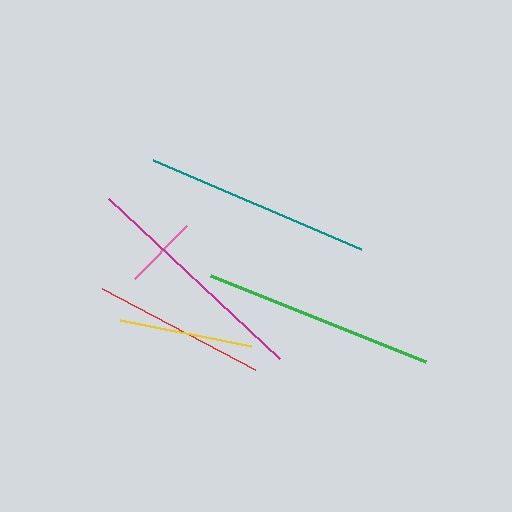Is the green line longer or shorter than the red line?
The green line is longer than the red line.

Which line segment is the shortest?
The pink line is the shortest at approximately 74 pixels.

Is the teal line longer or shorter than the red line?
The teal line is longer than the red line.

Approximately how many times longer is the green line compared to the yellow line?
The green line is approximately 1.7 times the length of the yellow line.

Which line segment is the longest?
The magenta line is the longest at approximately 234 pixels.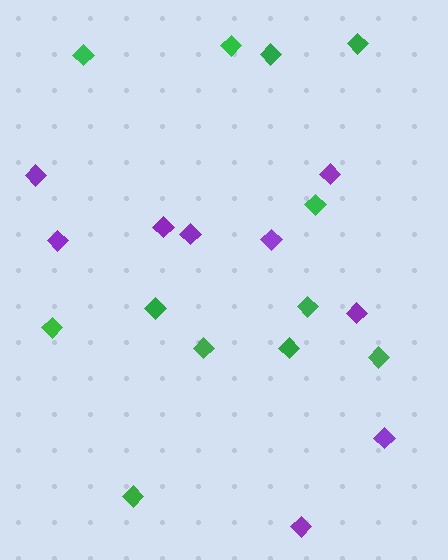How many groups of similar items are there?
There are 2 groups: one group of purple diamonds (9) and one group of green diamonds (12).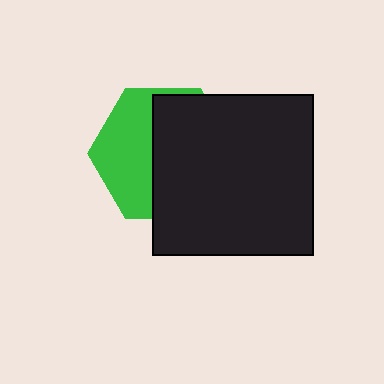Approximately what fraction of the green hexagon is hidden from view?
Roughly 58% of the green hexagon is hidden behind the black square.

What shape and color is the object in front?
The object in front is a black square.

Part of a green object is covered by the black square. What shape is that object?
It is a hexagon.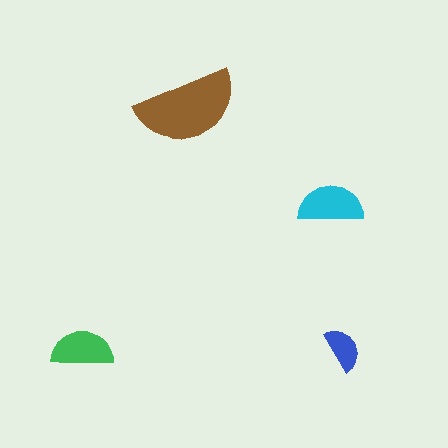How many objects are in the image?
There are 4 objects in the image.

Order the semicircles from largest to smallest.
the brown one, the cyan one, the green one, the blue one.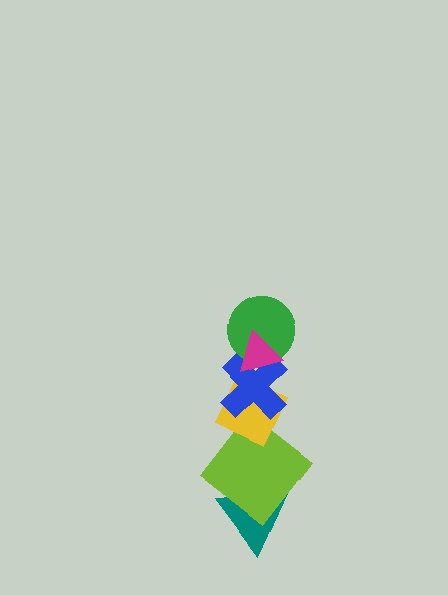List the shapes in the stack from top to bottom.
From top to bottom: the magenta triangle, the green circle, the blue cross, the yellow diamond, the lime diamond, the teal triangle.